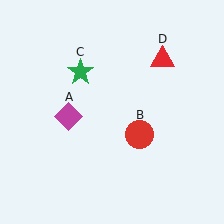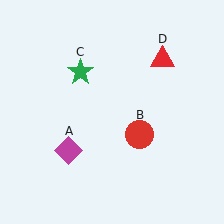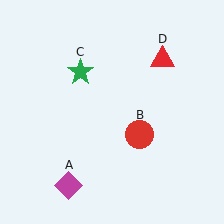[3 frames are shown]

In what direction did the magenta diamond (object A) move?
The magenta diamond (object A) moved down.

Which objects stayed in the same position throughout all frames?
Red circle (object B) and green star (object C) and red triangle (object D) remained stationary.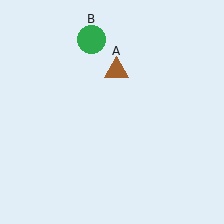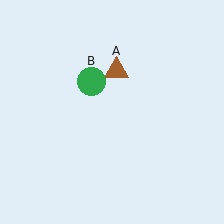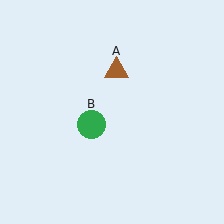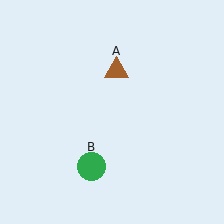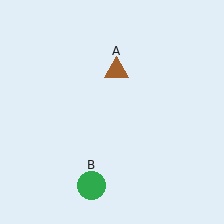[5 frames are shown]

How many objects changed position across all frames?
1 object changed position: green circle (object B).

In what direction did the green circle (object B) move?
The green circle (object B) moved down.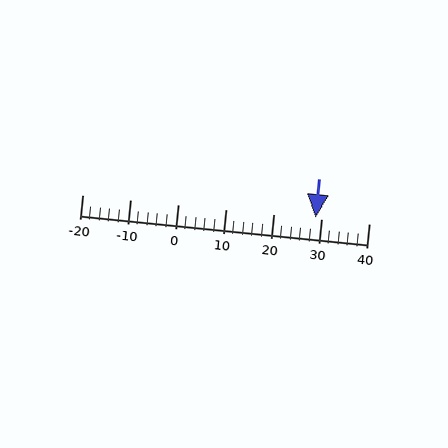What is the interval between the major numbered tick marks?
The major tick marks are spaced 10 units apart.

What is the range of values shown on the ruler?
The ruler shows values from -20 to 40.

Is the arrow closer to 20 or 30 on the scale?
The arrow is closer to 30.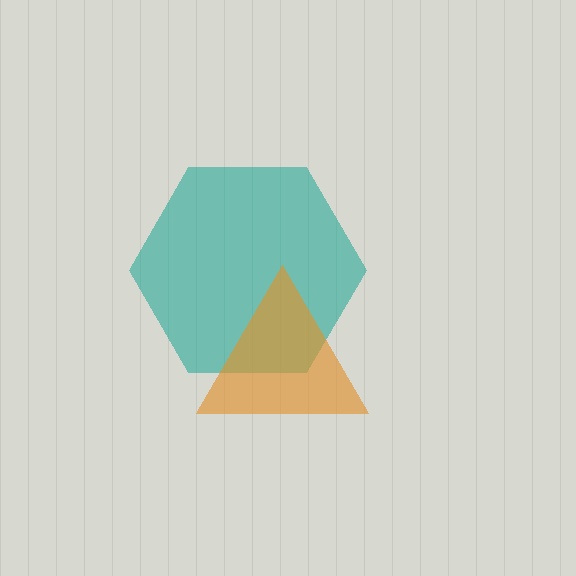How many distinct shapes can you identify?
There are 2 distinct shapes: a teal hexagon, an orange triangle.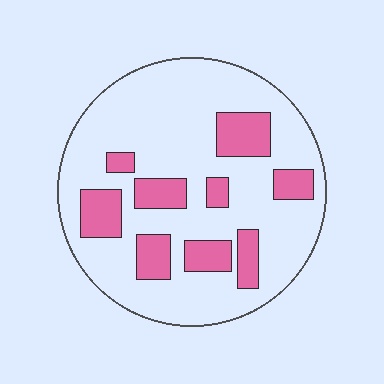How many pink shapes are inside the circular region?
9.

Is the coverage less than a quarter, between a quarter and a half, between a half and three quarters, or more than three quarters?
Less than a quarter.